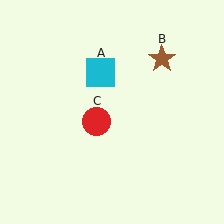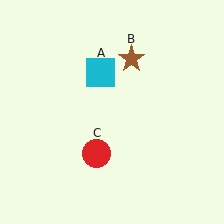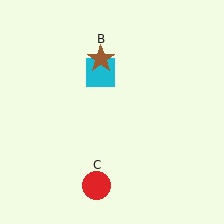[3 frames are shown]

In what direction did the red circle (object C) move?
The red circle (object C) moved down.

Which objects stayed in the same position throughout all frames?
Cyan square (object A) remained stationary.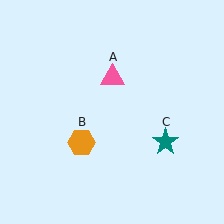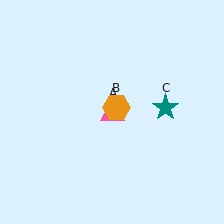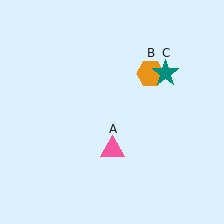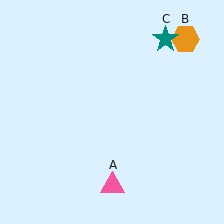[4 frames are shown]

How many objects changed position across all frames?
3 objects changed position: pink triangle (object A), orange hexagon (object B), teal star (object C).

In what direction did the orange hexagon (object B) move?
The orange hexagon (object B) moved up and to the right.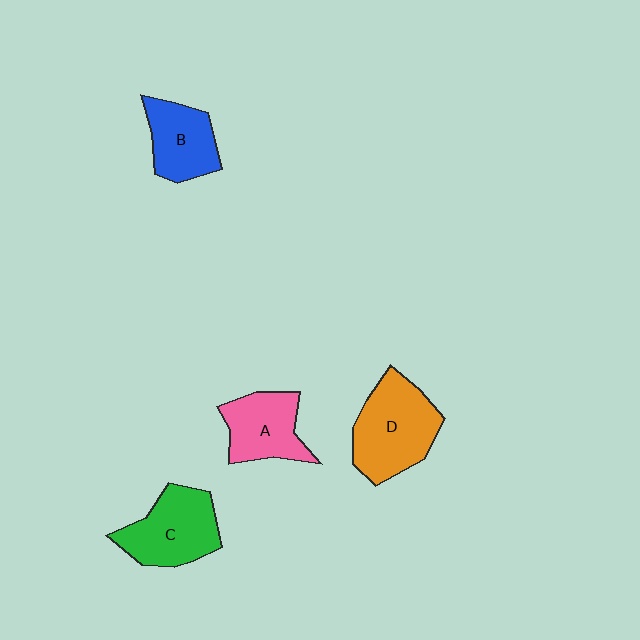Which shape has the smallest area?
Shape B (blue).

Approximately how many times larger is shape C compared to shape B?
Approximately 1.3 times.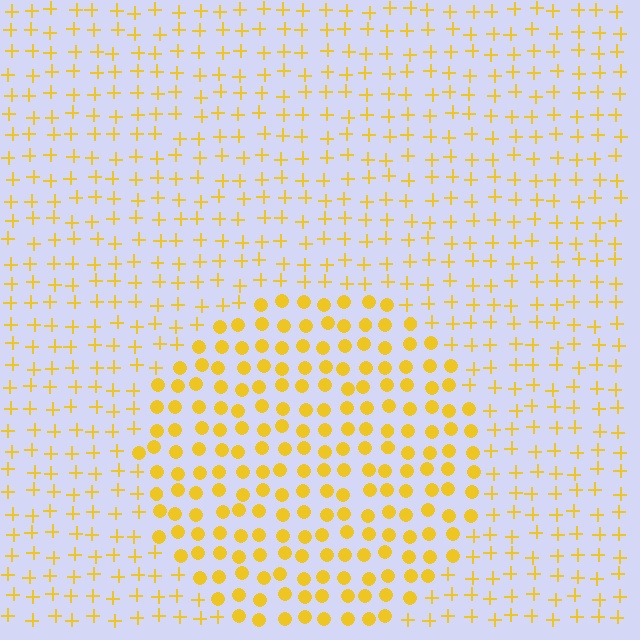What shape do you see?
I see a circle.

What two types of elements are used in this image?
The image uses circles inside the circle region and plus signs outside it.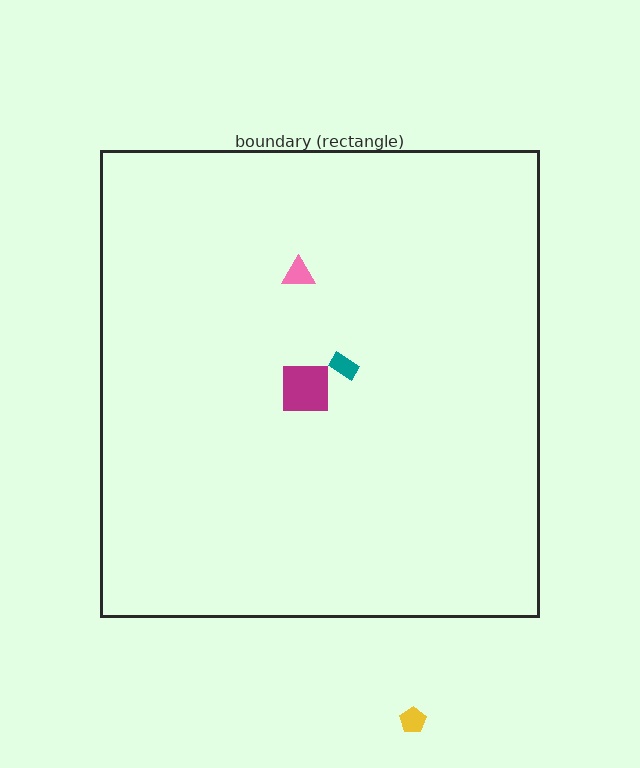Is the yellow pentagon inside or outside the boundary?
Outside.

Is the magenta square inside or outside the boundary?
Inside.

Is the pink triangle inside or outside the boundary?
Inside.